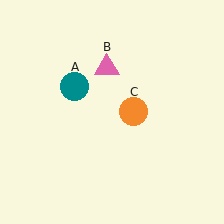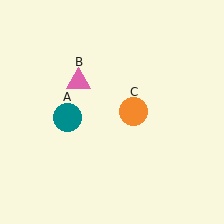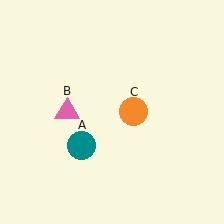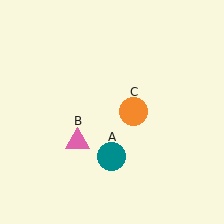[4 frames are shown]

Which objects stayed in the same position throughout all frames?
Orange circle (object C) remained stationary.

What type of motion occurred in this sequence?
The teal circle (object A), pink triangle (object B) rotated counterclockwise around the center of the scene.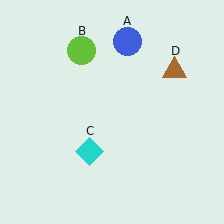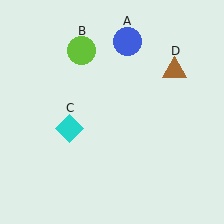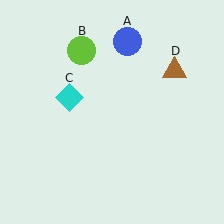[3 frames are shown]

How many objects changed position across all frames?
1 object changed position: cyan diamond (object C).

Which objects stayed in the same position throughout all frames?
Blue circle (object A) and lime circle (object B) and brown triangle (object D) remained stationary.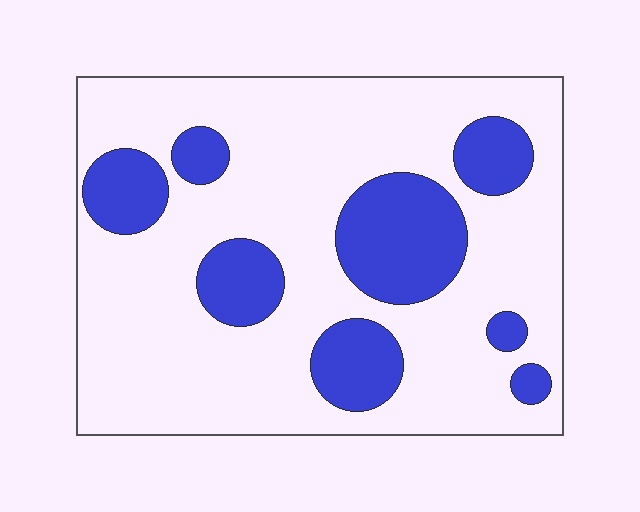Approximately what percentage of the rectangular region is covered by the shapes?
Approximately 25%.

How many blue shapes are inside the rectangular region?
8.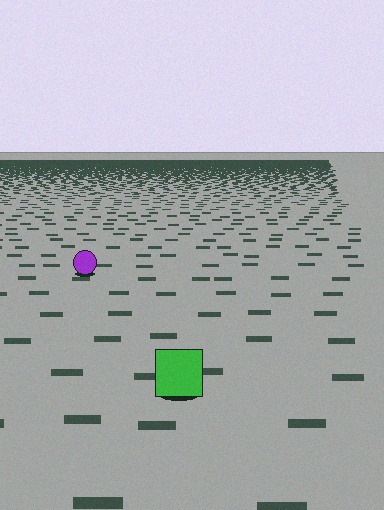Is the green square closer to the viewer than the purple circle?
Yes. The green square is closer — you can tell from the texture gradient: the ground texture is coarser near it.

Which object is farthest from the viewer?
The purple circle is farthest from the viewer. It appears smaller and the ground texture around it is denser.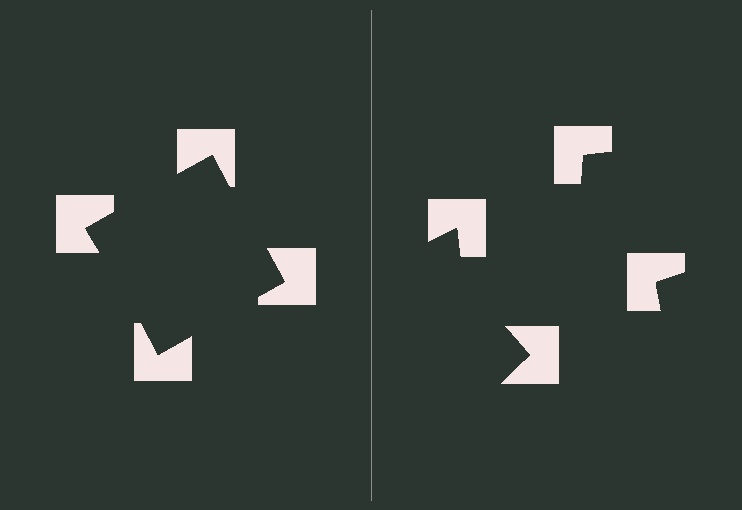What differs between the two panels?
The notched squares are positioned identically on both sides; only the wedge orientations differ. On the left they align to a square; on the right they are misaligned.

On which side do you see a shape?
An illusory square appears on the left side. On the right side the wedge cuts are rotated, so no coherent shape forms.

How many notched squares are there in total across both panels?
8 — 4 on each side.